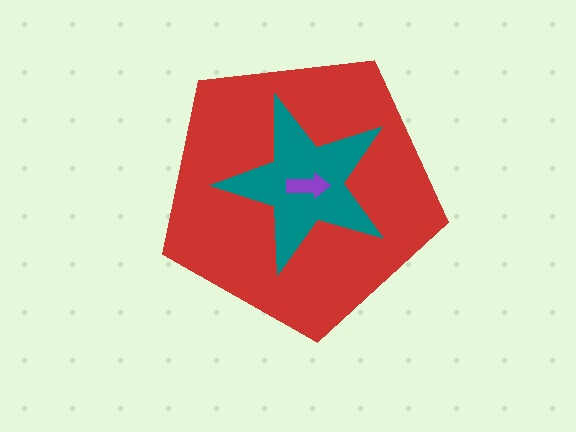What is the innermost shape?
The purple arrow.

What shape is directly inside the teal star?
The purple arrow.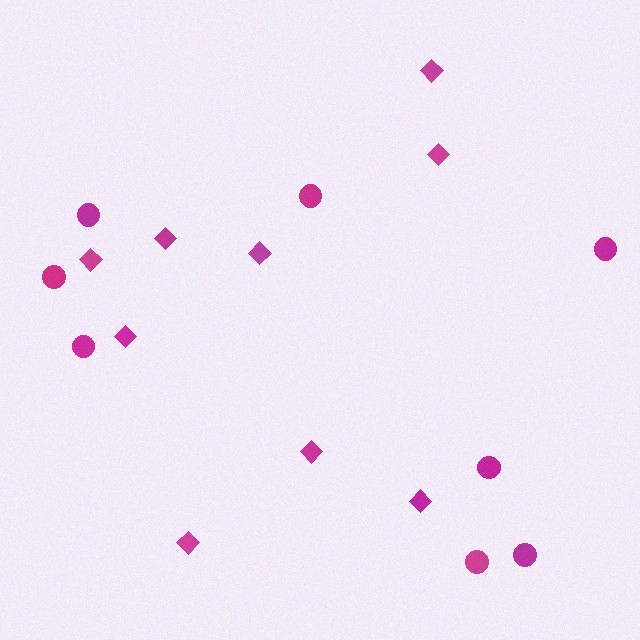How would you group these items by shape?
There are 2 groups: one group of circles (8) and one group of diamonds (9).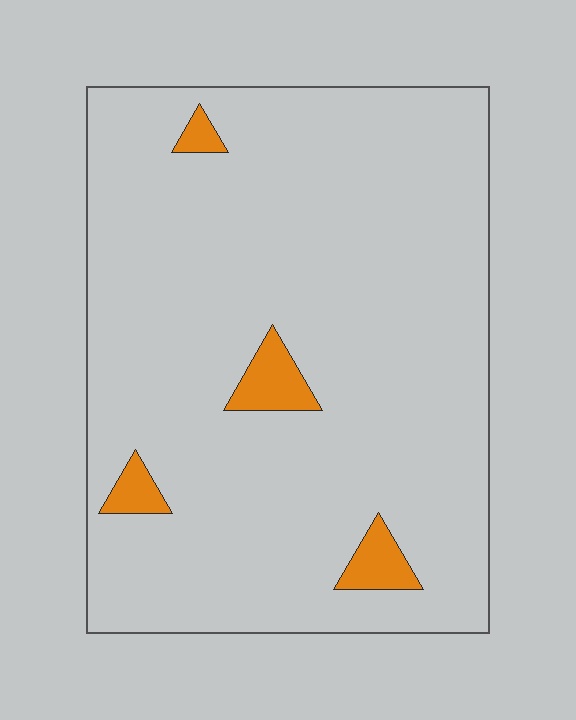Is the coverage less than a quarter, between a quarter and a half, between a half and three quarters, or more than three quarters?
Less than a quarter.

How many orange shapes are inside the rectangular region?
4.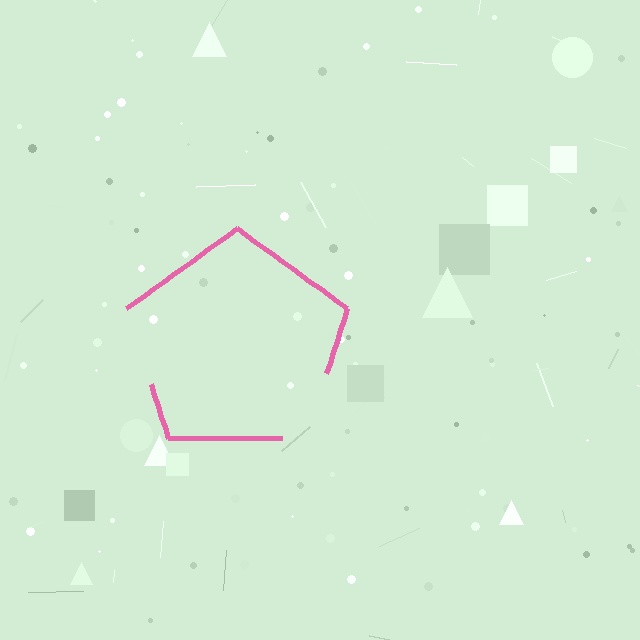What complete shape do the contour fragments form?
The contour fragments form a pentagon.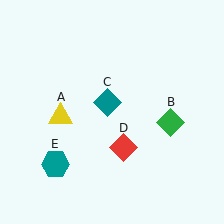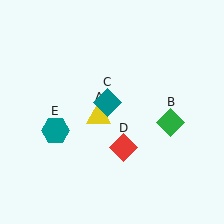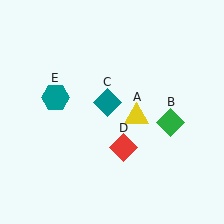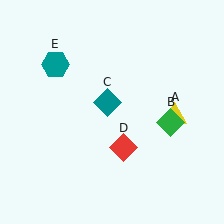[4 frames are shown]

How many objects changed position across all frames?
2 objects changed position: yellow triangle (object A), teal hexagon (object E).